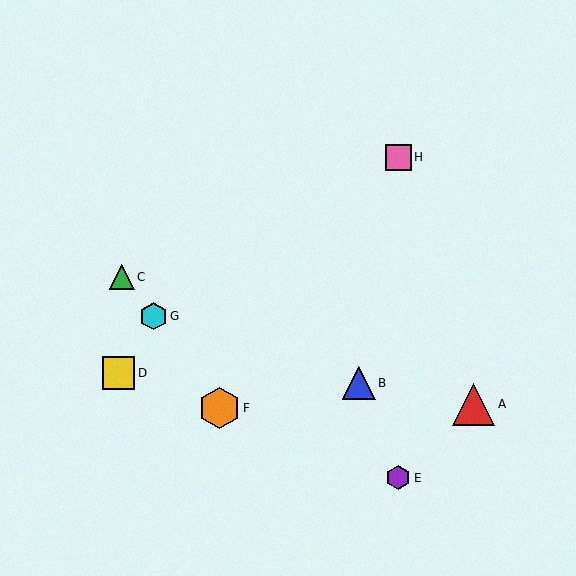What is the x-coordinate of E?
Object E is at x≈398.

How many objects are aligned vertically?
2 objects (E, H) are aligned vertically.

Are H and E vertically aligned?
Yes, both are at x≈398.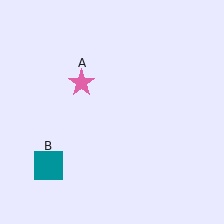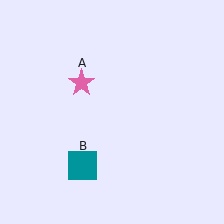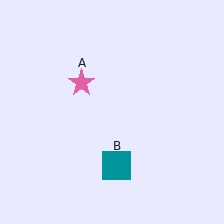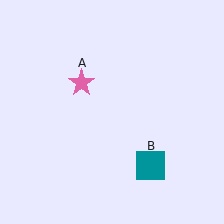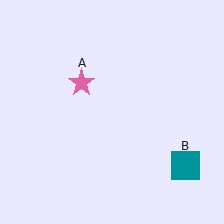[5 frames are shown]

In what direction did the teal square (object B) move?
The teal square (object B) moved right.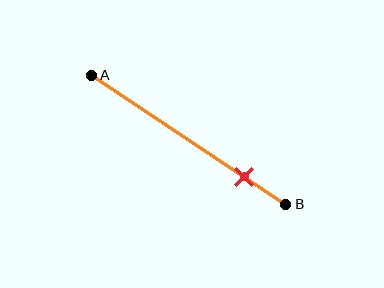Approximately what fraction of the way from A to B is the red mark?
The red mark is approximately 80% of the way from A to B.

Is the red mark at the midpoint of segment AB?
No, the mark is at about 80% from A, not at the 50% midpoint.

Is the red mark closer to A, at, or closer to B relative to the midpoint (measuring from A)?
The red mark is closer to point B than the midpoint of segment AB.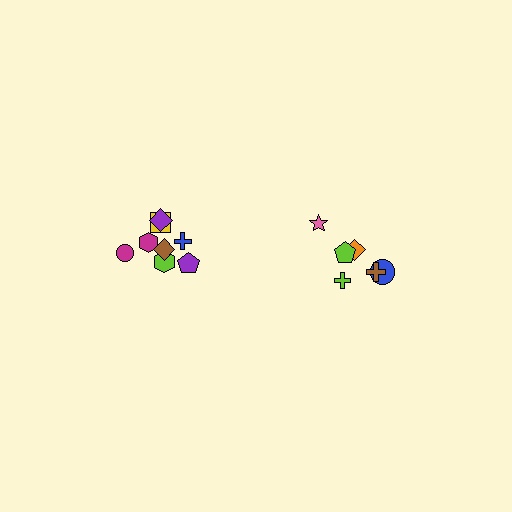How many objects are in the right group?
There are 6 objects.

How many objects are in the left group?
There are 8 objects.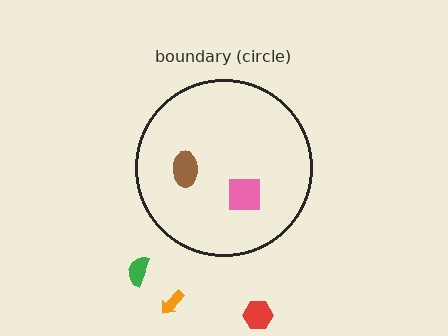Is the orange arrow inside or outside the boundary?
Outside.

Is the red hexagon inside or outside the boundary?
Outside.